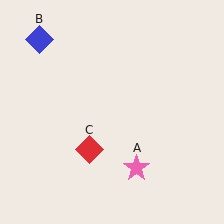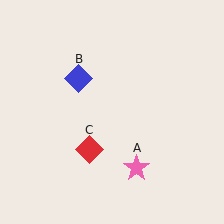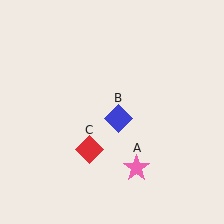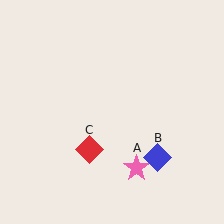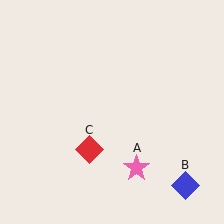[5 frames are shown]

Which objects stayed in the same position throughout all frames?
Pink star (object A) and red diamond (object C) remained stationary.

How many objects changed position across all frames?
1 object changed position: blue diamond (object B).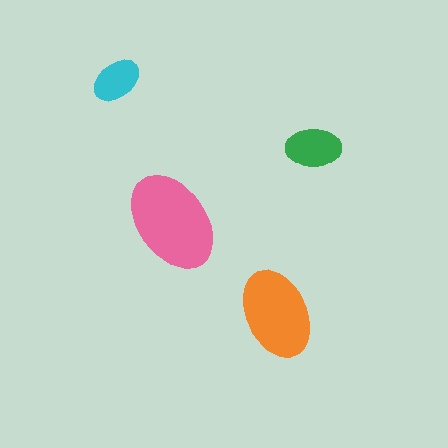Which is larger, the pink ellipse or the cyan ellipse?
The pink one.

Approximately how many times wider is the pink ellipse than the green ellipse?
About 2 times wider.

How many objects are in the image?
There are 4 objects in the image.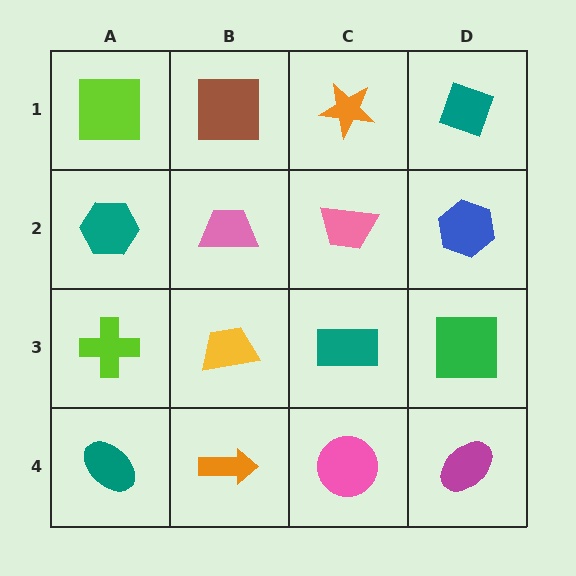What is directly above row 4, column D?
A green square.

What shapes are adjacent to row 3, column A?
A teal hexagon (row 2, column A), a teal ellipse (row 4, column A), a yellow trapezoid (row 3, column B).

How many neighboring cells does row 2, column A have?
3.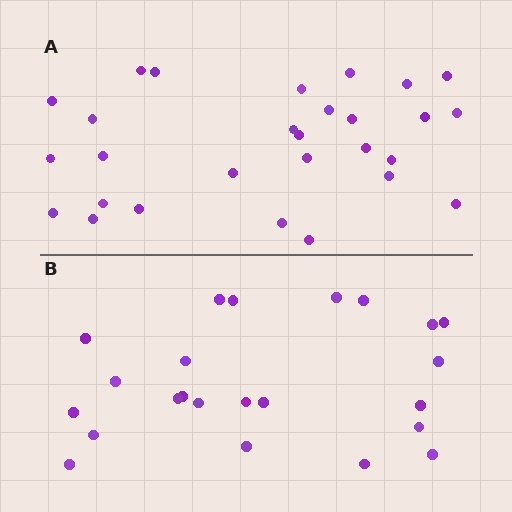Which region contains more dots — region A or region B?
Region A (the top region) has more dots.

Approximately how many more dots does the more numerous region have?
Region A has about 5 more dots than region B.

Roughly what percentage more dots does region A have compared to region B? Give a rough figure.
About 20% more.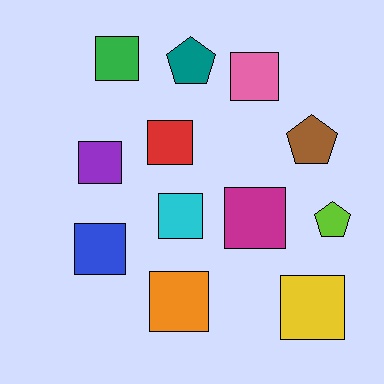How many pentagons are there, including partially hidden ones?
There are 3 pentagons.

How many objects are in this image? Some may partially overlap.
There are 12 objects.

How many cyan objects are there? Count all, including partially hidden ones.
There is 1 cyan object.